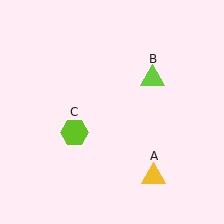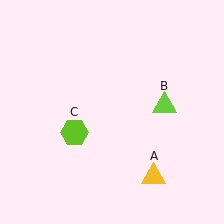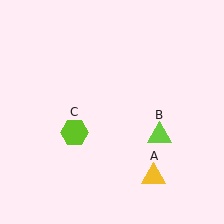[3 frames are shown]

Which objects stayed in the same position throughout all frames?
Yellow triangle (object A) and lime hexagon (object C) remained stationary.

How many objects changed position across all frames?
1 object changed position: lime triangle (object B).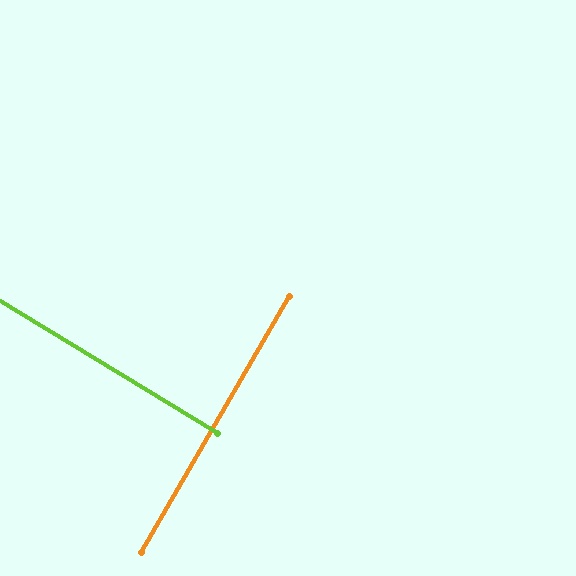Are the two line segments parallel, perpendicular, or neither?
Perpendicular — they meet at approximately 89°.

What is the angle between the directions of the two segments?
Approximately 89 degrees.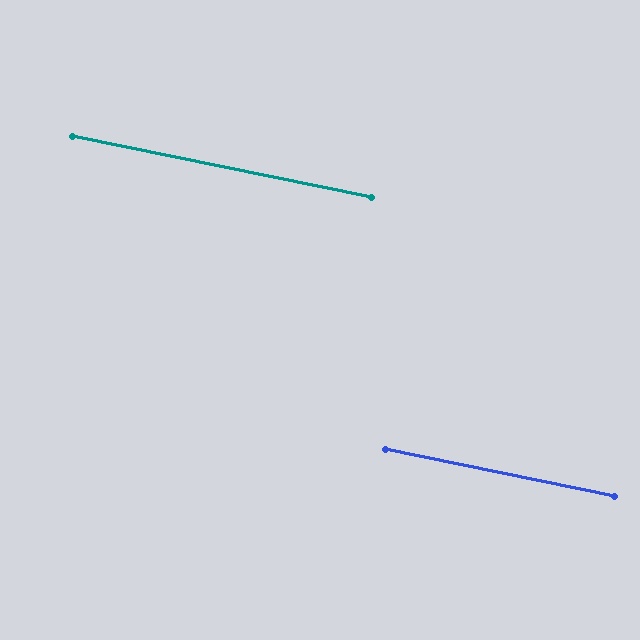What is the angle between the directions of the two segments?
Approximately 0 degrees.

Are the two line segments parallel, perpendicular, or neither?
Parallel — their directions differ by only 0.1°.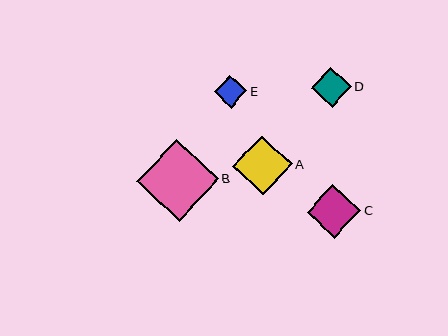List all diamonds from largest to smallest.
From largest to smallest: B, A, C, D, E.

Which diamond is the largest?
Diamond B is the largest with a size of approximately 82 pixels.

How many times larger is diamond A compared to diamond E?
Diamond A is approximately 1.8 times the size of diamond E.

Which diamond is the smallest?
Diamond E is the smallest with a size of approximately 33 pixels.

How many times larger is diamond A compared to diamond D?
Diamond A is approximately 1.5 times the size of diamond D.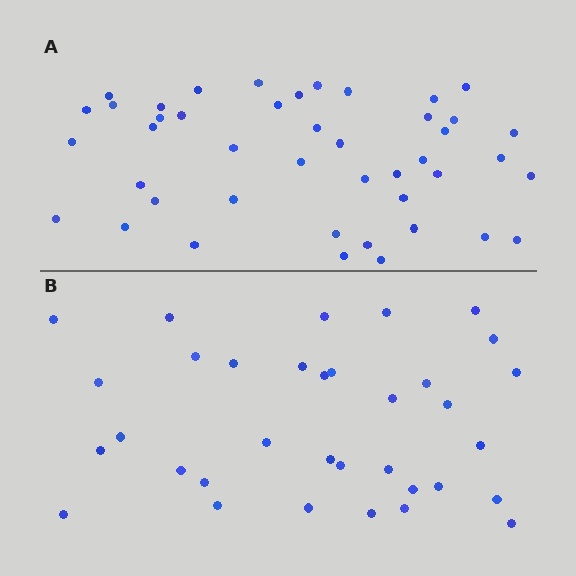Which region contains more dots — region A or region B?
Region A (the top region) has more dots.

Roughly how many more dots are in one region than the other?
Region A has roughly 10 or so more dots than region B.